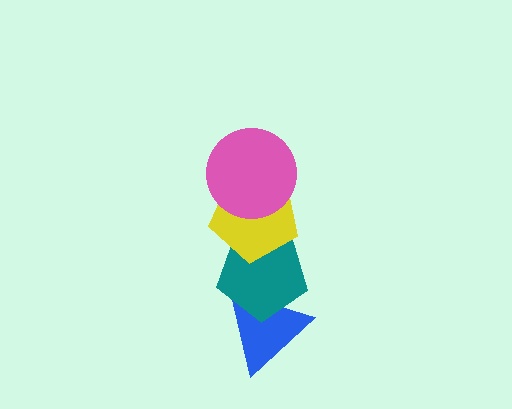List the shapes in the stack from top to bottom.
From top to bottom: the pink circle, the yellow pentagon, the teal pentagon, the blue triangle.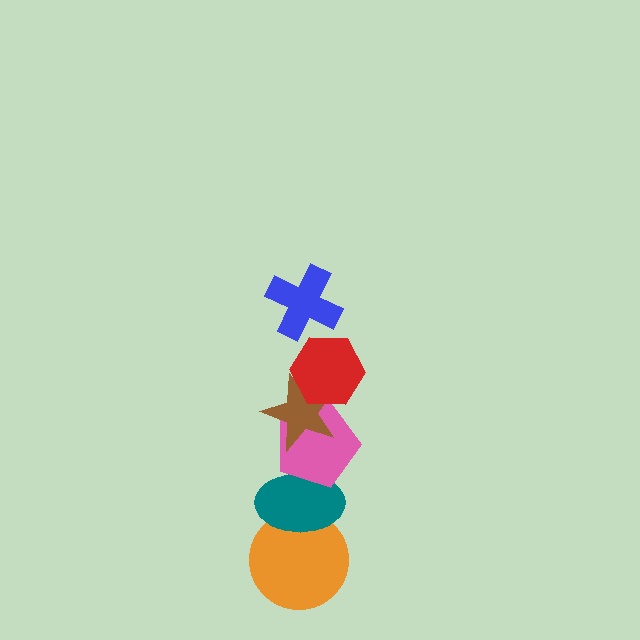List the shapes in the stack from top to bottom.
From top to bottom: the blue cross, the red hexagon, the brown star, the pink pentagon, the teal ellipse, the orange circle.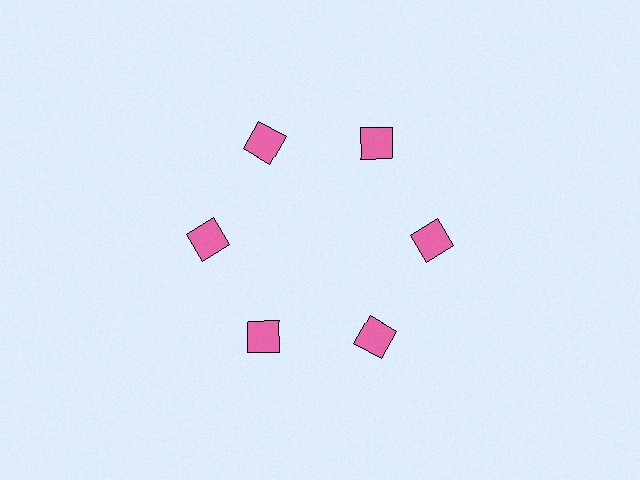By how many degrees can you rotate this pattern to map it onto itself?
The pattern maps onto itself every 60 degrees of rotation.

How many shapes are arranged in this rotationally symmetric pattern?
There are 6 shapes, arranged in 6 groups of 1.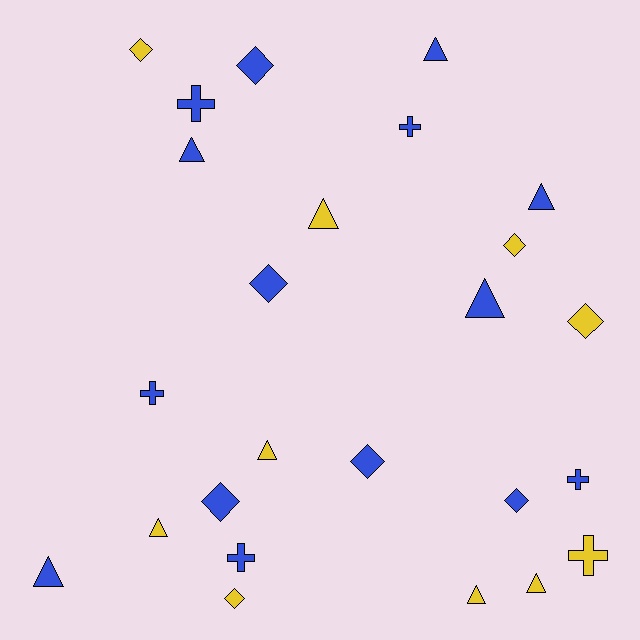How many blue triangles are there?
There are 5 blue triangles.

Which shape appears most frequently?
Triangle, with 10 objects.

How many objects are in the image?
There are 25 objects.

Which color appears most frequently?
Blue, with 15 objects.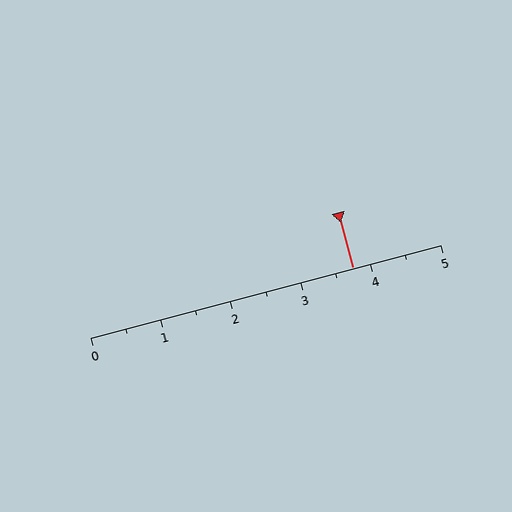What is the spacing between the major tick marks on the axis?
The major ticks are spaced 1 apart.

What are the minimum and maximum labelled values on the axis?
The axis runs from 0 to 5.